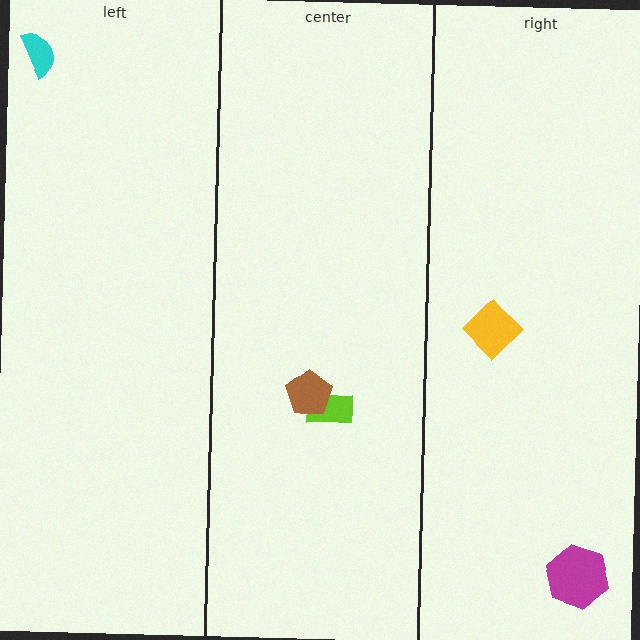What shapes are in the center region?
The lime rectangle, the brown pentagon.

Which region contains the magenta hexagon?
The right region.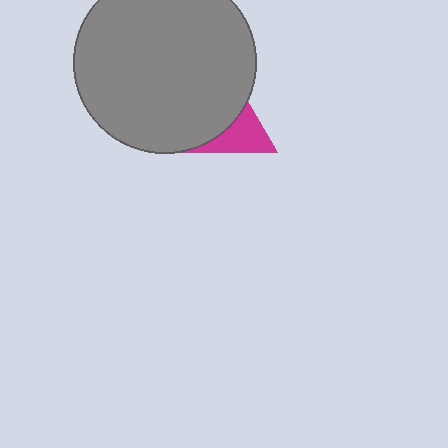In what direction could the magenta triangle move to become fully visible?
The magenta triangle could move toward the lower-right. That would shift it out from behind the gray circle entirely.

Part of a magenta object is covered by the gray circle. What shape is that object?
It is a triangle.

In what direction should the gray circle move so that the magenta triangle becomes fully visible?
The gray circle should move toward the upper-left. That is the shortest direction to clear the overlap and leave the magenta triangle fully visible.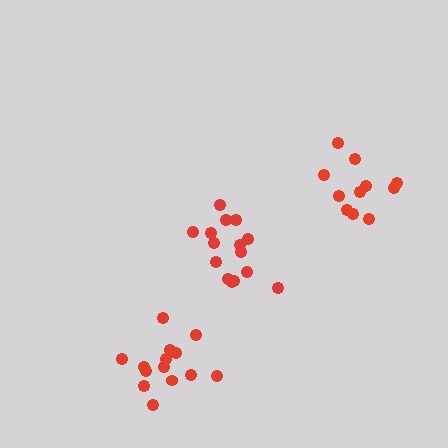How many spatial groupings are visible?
There are 3 spatial groupings.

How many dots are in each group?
Group 1: 11 dots, Group 2: 15 dots, Group 3: 14 dots (40 total).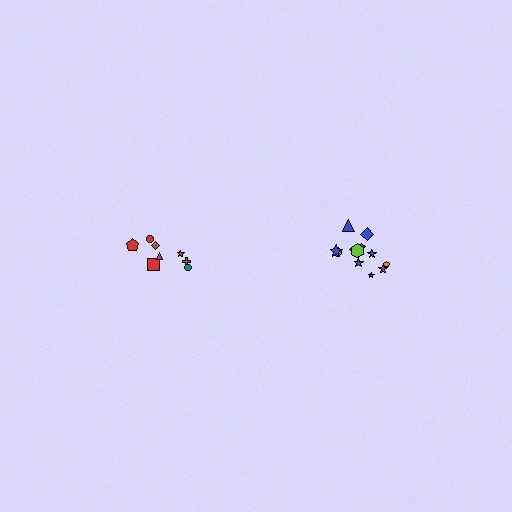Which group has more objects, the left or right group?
The right group.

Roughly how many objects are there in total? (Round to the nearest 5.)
Roughly 20 objects in total.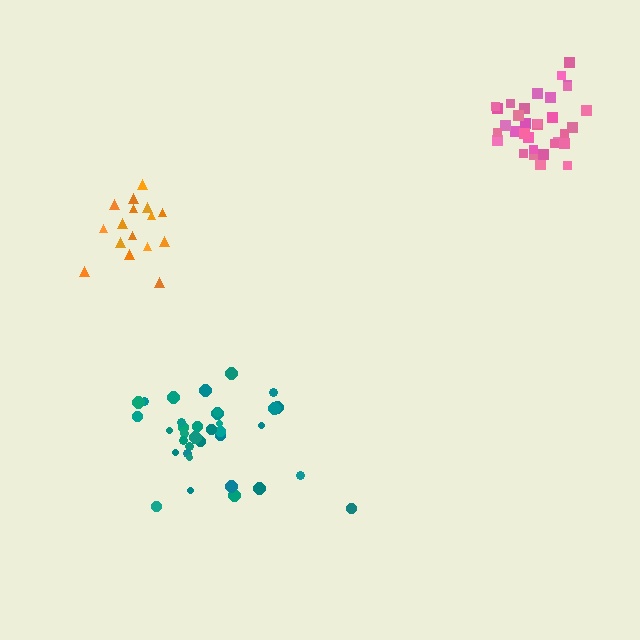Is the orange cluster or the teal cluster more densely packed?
Orange.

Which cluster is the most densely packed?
Pink.